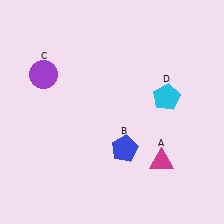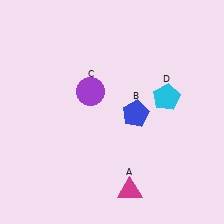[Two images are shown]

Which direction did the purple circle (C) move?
The purple circle (C) moved right.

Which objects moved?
The objects that moved are: the magenta triangle (A), the blue pentagon (B), the purple circle (C).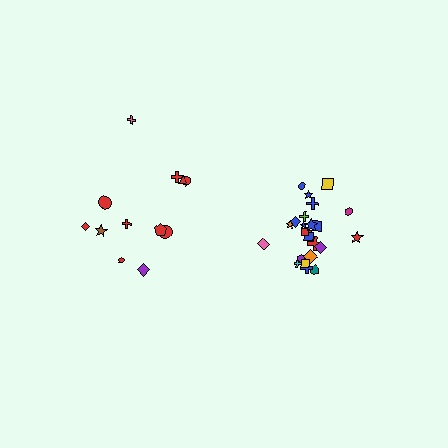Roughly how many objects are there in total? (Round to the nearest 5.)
Roughly 35 objects in total.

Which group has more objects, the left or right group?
The right group.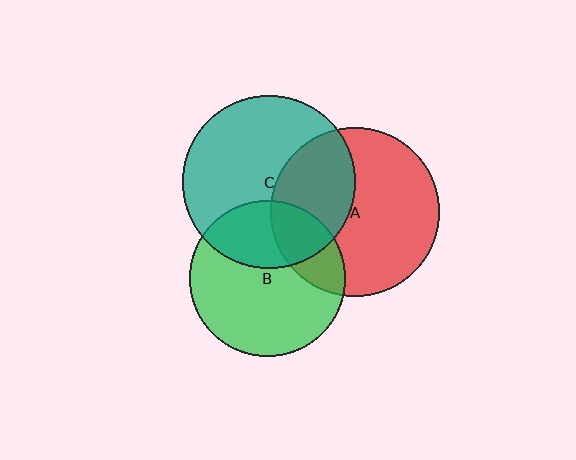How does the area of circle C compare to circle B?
Approximately 1.2 times.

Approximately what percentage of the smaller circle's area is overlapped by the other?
Approximately 35%.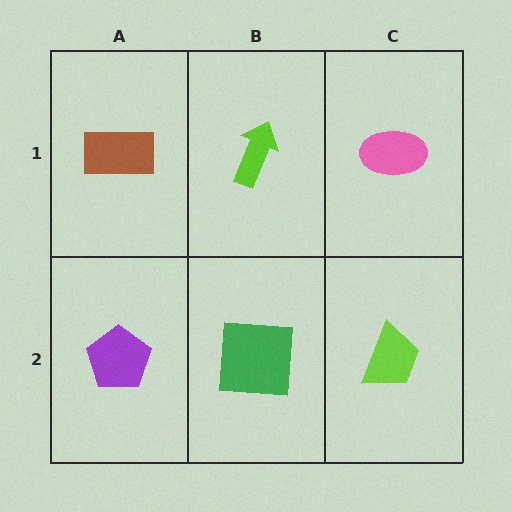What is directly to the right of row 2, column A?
A green square.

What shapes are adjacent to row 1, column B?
A green square (row 2, column B), a brown rectangle (row 1, column A), a pink ellipse (row 1, column C).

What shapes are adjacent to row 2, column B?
A lime arrow (row 1, column B), a purple pentagon (row 2, column A), a lime trapezoid (row 2, column C).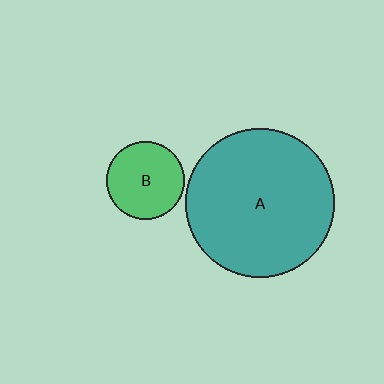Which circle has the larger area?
Circle A (teal).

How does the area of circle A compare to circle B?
Approximately 3.6 times.